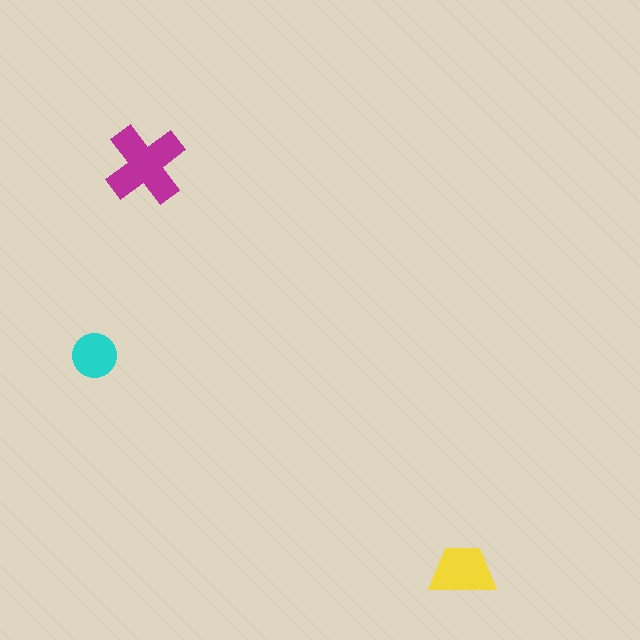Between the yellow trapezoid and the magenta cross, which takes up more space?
The magenta cross.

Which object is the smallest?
The cyan circle.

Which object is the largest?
The magenta cross.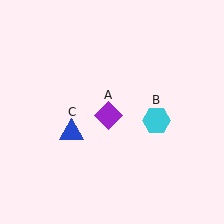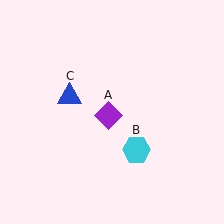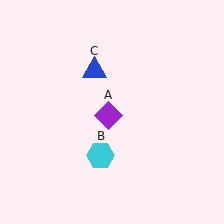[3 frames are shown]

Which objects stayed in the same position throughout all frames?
Purple diamond (object A) remained stationary.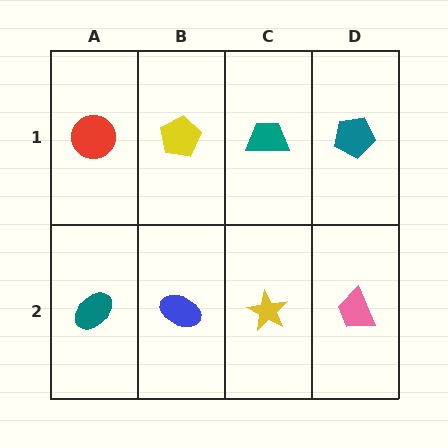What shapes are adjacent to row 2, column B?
A yellow pentagon (row 1, column B), a teal ellipse (row 2, column A), a yellow star (row 2, column C).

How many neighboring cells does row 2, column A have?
2.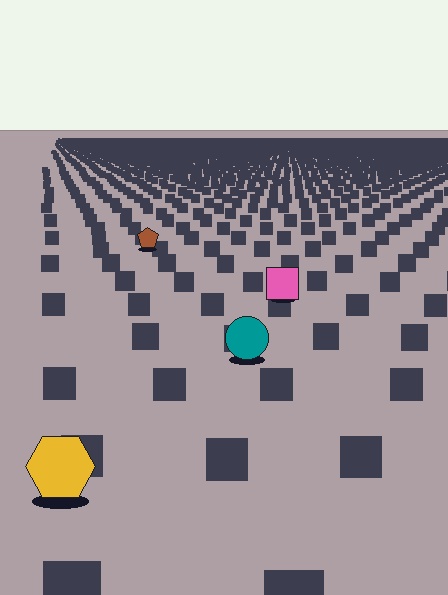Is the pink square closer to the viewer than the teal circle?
No. The teal circle is closer — you can tell from the texture gradient: the ground texture is coarser near it.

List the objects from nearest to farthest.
From nearest to farthest: the yellow hexagon, the teal circle, the pink square, the brown pentagon.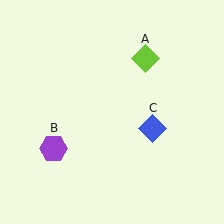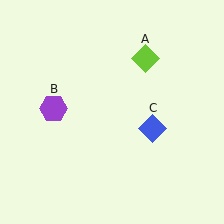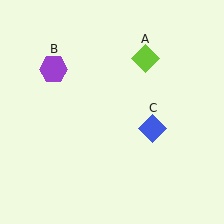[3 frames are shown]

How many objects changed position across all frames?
1 object changed position: purple hexagon (object B).